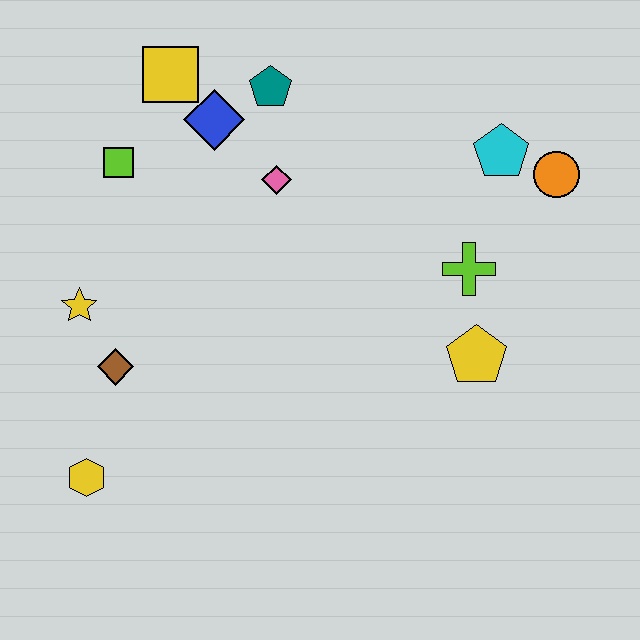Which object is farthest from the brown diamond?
The orange circle is farthest from the brown diamond.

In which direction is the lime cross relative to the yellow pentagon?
The lime cross is above the yellow pentagon.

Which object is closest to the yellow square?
The blue diamond is closest to the yellow square.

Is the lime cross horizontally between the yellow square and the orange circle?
Yes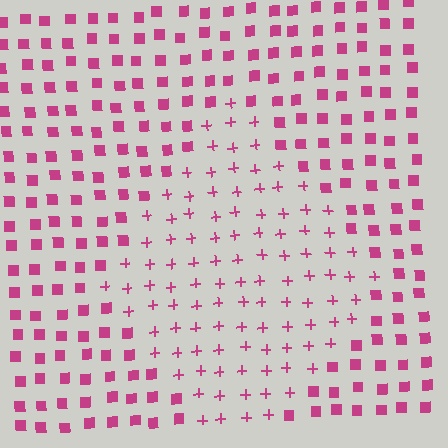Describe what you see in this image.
The image is filled with small magenta elements arranged in a uniform grid. A diamond-shaped region contains plus signs, while the surrounding area contains squares. The boundary is defined purely by the change in element shape.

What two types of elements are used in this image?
The image uses plus signs inside the diamond region and squares outside it.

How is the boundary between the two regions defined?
The boundary is defined by a change in element shape: plus signs inside vs. squares outside. All elements share the same color and spacing.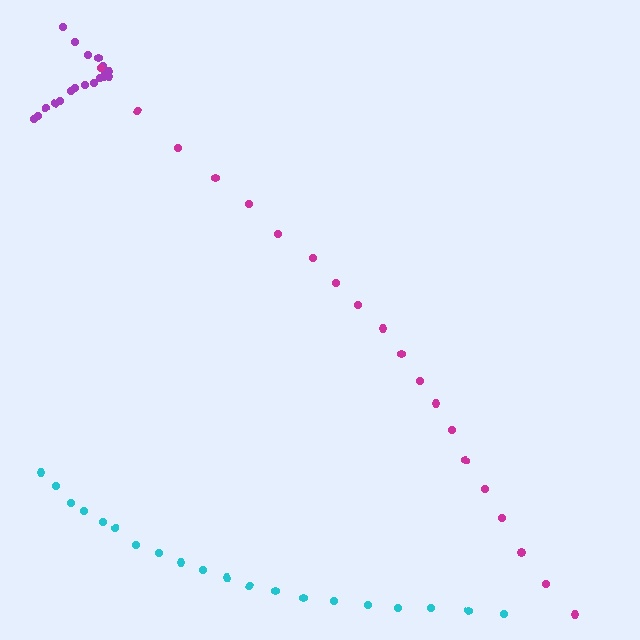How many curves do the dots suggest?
There are 3 distinct paths.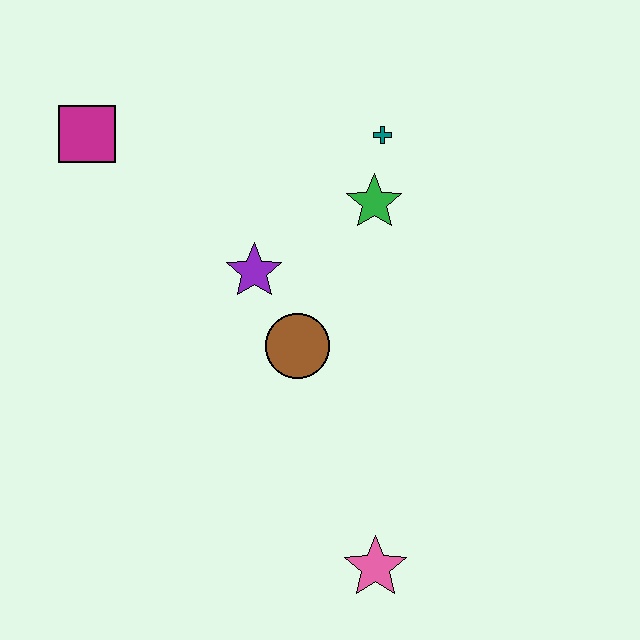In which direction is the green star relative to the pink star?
The green star is above the pink star.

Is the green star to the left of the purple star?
No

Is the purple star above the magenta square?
No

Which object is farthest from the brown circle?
The magenta square is farthest from the brown circle.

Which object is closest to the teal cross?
The green star is closest to the teal cross.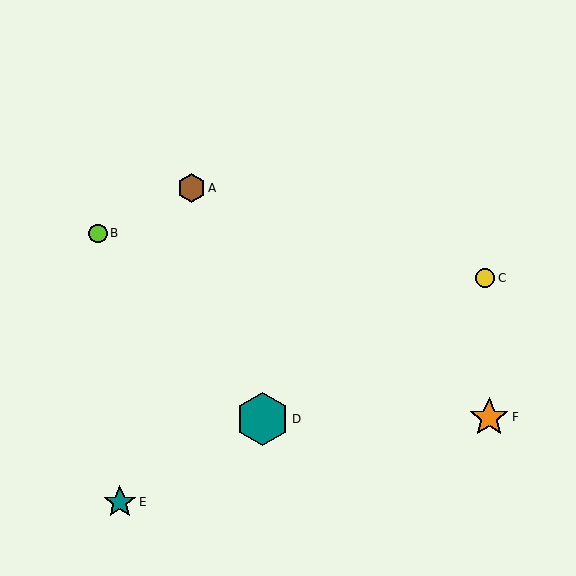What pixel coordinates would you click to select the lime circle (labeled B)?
Click at (98, 233) to select the lime circle B.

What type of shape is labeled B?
Shape B is a lime circle.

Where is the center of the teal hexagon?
The center of the teal hexagon is at (262, 419).